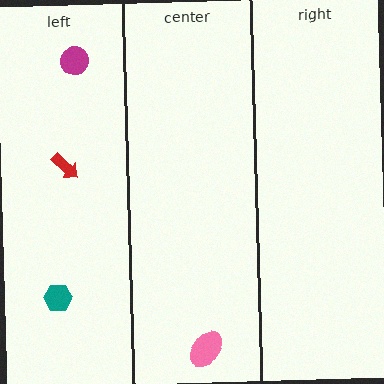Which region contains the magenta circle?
The left region.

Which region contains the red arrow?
The left region.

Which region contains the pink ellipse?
The center region.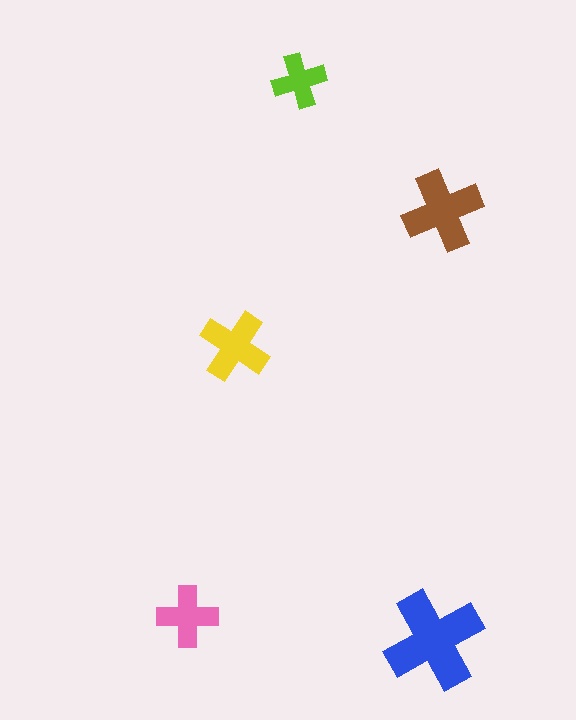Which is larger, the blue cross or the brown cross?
The blue one.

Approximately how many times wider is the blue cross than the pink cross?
About 1.5 times wider.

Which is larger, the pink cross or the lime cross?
The pink one.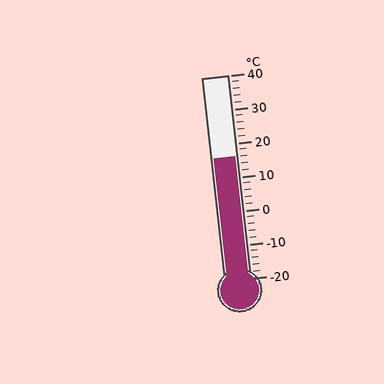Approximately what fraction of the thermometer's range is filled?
The thermometer is filled to approximately 60% of its range.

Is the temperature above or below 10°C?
The temperature is above 10°C.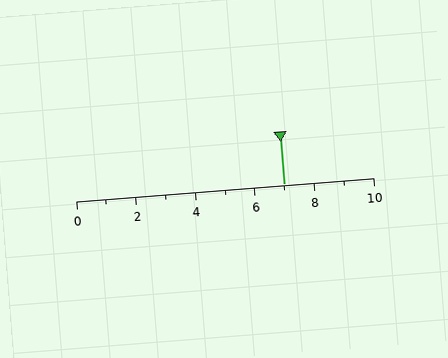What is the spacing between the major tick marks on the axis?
The major ticks are spaced 2 apart.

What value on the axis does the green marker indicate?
The marker indicates approximately 7.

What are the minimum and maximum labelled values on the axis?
The axis runs from 0 to 10.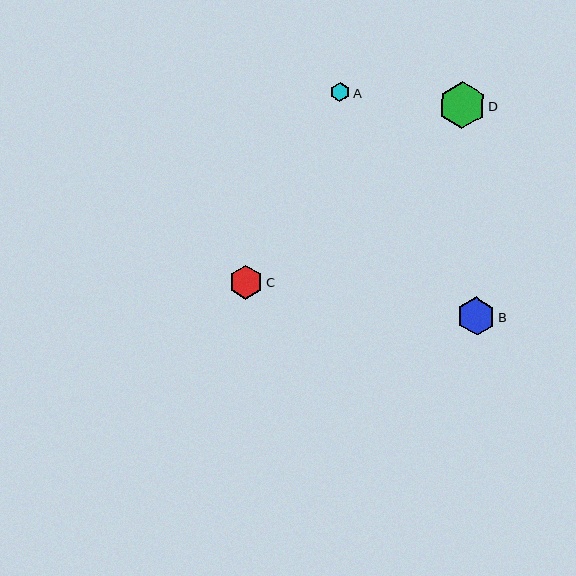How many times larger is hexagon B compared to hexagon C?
Hexagon B is approximately 1.1 times the size of hexagon C.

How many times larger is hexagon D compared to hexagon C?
Hexagon D is approximately 1.4 times the size of hexagon C.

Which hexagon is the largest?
Hexagon D is the largest with a size of approximately 47 pixels.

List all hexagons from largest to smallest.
From largest to smallest: D, B, C, A.